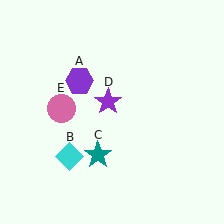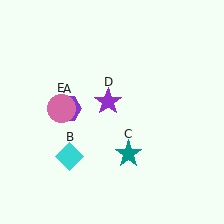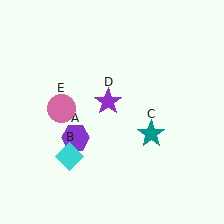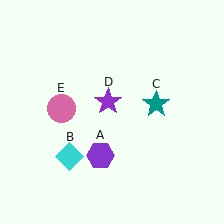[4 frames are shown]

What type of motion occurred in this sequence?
The purple hexagon (object A), teal star (object C) rotated counterclockwise around the center of the scene.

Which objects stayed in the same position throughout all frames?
Cyan diamond (object B) and purple star (object D) and pink circle (object E) remained stationary.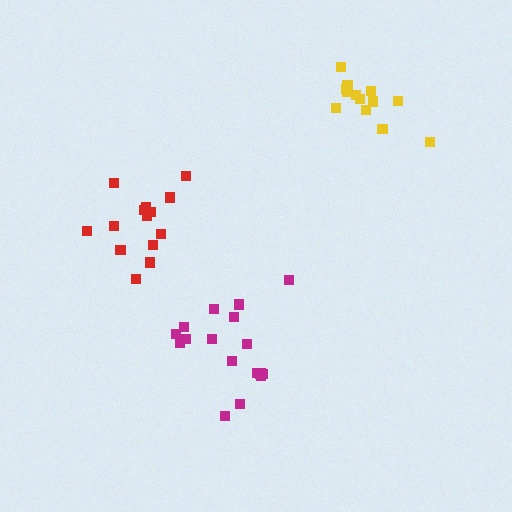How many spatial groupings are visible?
There are 3 spatial groupings.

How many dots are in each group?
Group 1: 18 dots, Group 2: 14 dots, Group 3: 13 dots (45 total).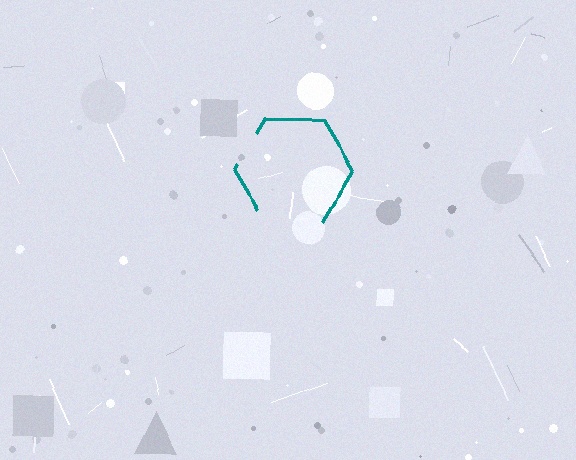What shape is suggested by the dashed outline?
The dashed outline suggests a hexagon.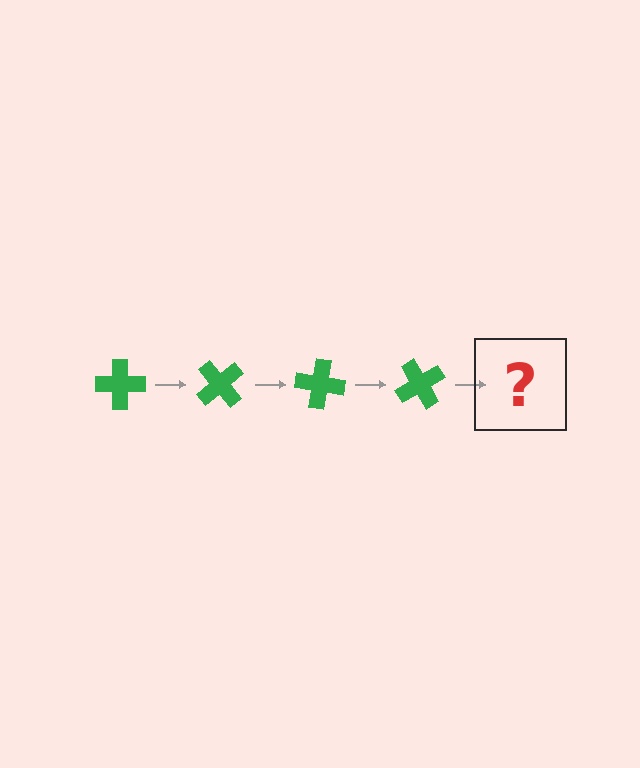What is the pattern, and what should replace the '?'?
The pattern is that the cross rotates 50 degrees each step. The '?' should be a green cross rotated 200 degrees.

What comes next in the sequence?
The next element should be a green cross rotated 200 degrees.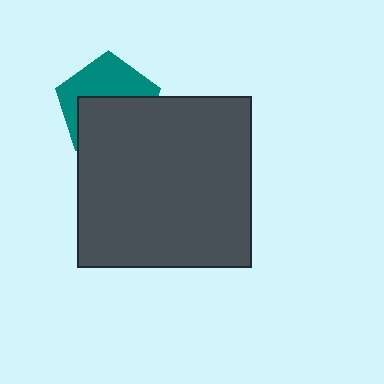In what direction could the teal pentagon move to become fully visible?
The teal pentagon could move up. That would shift it out from behind the dark gray rectangle entirely.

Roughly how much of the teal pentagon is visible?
About half of it is visible (roughly 46%).